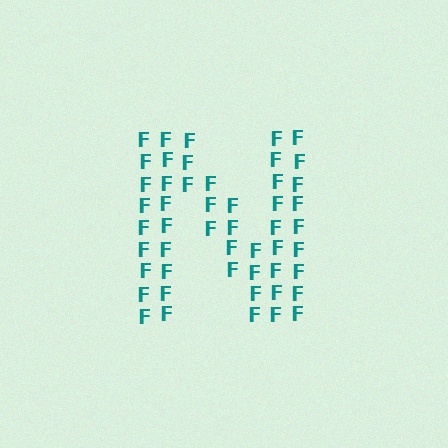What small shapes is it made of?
It is made of small letter F's.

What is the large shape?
The large shape is the letter N.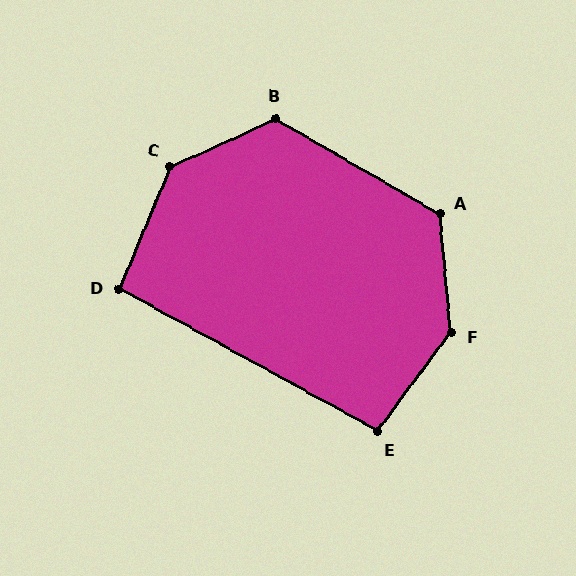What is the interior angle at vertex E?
Approximately 98 degrees (obtuse).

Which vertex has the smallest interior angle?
D, at approximately 96 degrees.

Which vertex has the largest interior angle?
F, at approximately 138 degrees.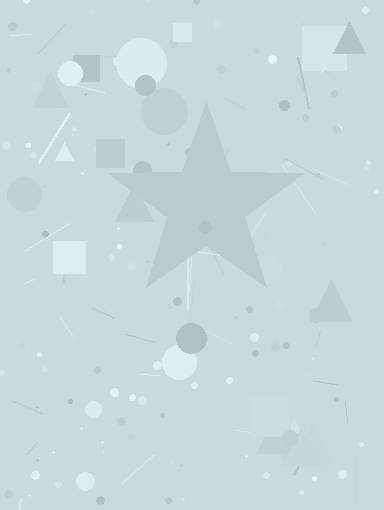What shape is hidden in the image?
A star is hidden in the image.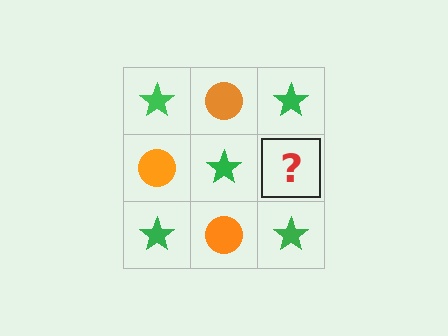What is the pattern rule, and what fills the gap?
The rule is that it alternates green star and orange circle in a checkerboard pattern. The gap should be filled with an orange circle.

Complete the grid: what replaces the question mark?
The question mark should be replaced with an orange circle.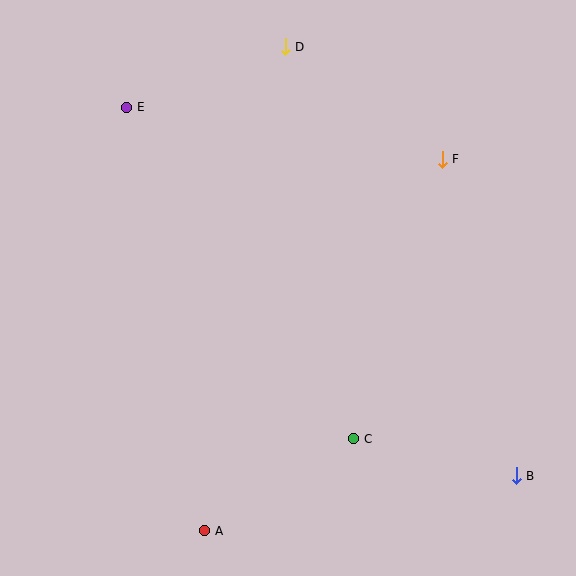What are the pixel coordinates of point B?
Point B is at (516, 476).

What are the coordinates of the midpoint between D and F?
The midpoint between D and F is at (364, 103).